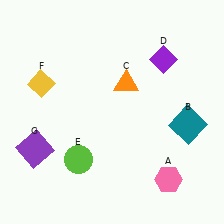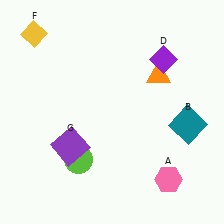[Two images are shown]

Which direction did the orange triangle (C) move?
The orange triangle (C) moved right.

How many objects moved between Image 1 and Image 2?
3 objects moved between the two images.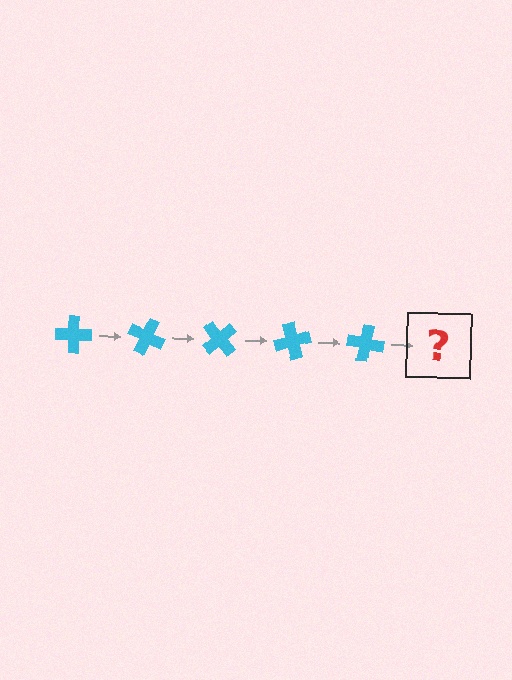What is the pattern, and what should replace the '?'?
The pattern is that the cross rotates 25 degrees each step. The '?' should be a cyan cross rotated 125 degrees.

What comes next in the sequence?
The next element should be a cyan cross rotated 125 degrees.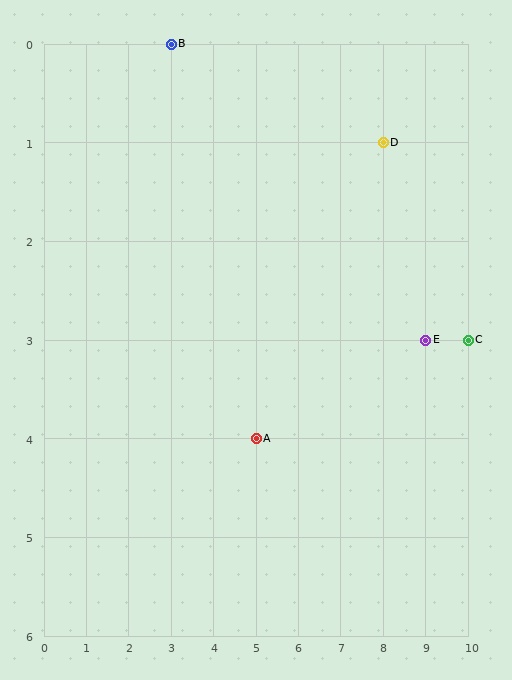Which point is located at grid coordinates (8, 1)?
Point D is at (8, 1).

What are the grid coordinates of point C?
Point C is at grid coordinates (10, 3).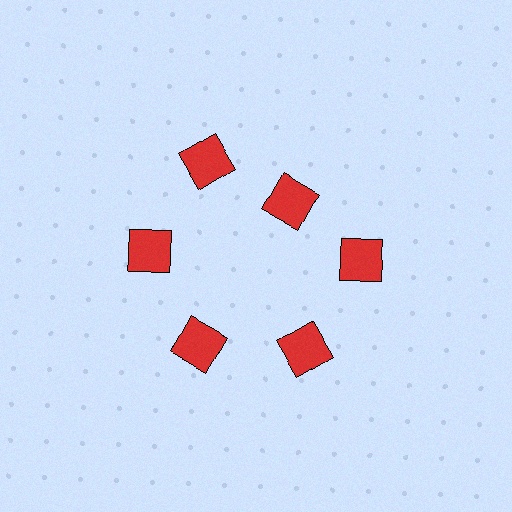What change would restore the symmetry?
The symmetry would be restored by moving it outward, back onto the ring so that all 6 squares sit at equal angles and equal distance from the center.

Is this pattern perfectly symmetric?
No. The 6 red squares are arranged in a ring, but one element near the 1 o'clock position is pulled inward toward the center, breaking the 6-fold rotational symmetry.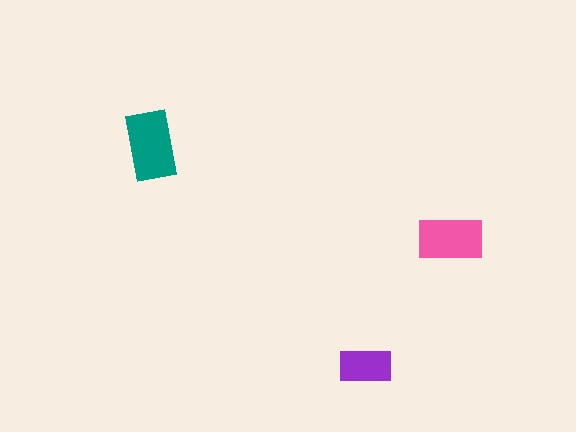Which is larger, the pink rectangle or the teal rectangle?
The teal one.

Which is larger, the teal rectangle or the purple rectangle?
The teal one.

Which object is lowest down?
The purple rectangle is bottommost.